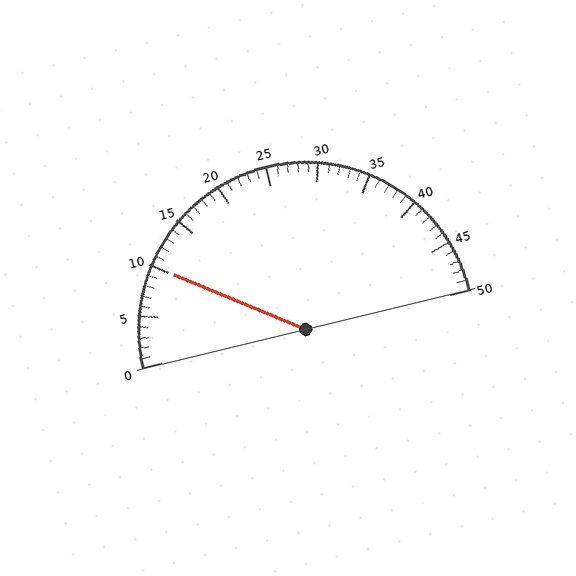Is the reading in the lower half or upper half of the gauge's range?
The reading is in the lower half of the range (0 to 50).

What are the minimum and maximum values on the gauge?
The gauge ranges from 0 to 50.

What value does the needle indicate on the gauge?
The needle indicates approximately 10.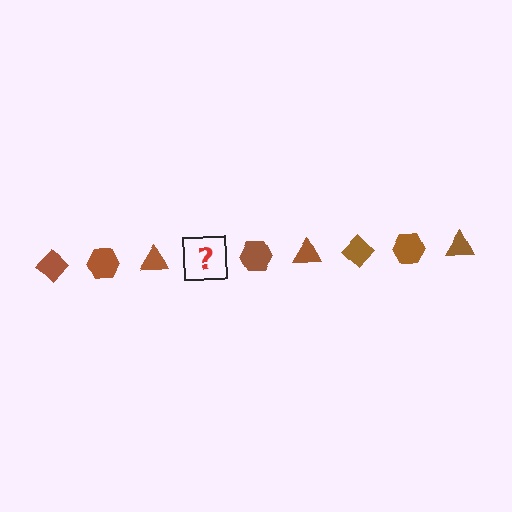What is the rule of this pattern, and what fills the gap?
The rule is that the pattern cycles through diamond, hexagon, triangle shapes in brown. The gap should be filled with a brown diamond.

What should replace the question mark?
The question mark should be replaced with a brown diamond.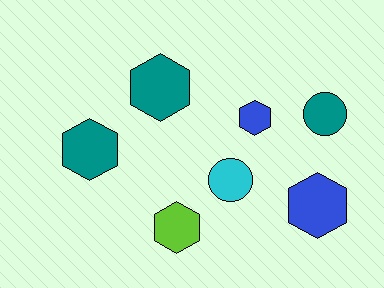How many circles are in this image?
There are 2 circles.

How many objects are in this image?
There are 7 objects.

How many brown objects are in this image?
There are no brown objects.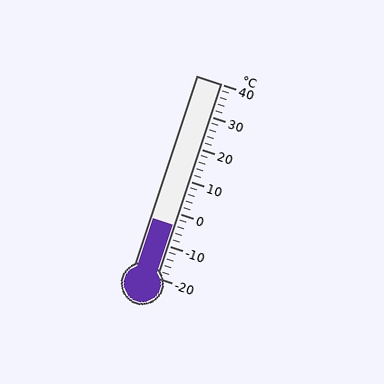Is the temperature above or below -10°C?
The temperature is above -10°C.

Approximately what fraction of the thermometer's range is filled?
The thermometer is filled to approximately 25% of its range.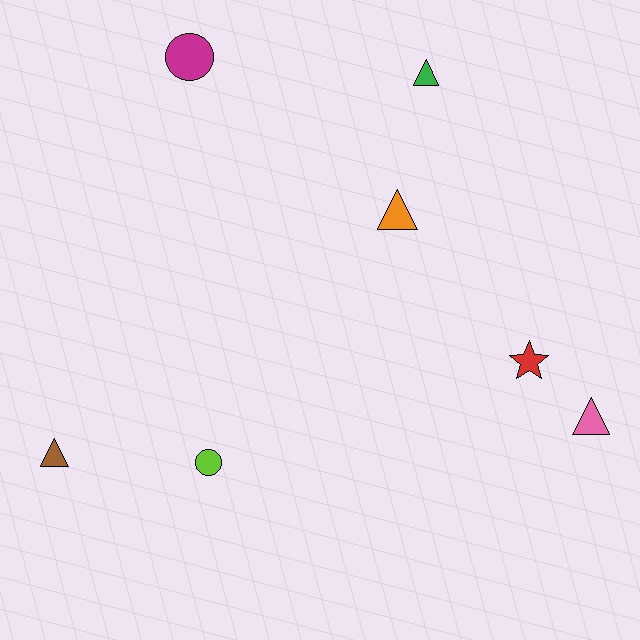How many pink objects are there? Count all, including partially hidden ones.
There is 1 pink object.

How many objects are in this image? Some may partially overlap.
There are 7 objects.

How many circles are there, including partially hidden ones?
There are 2 circles.